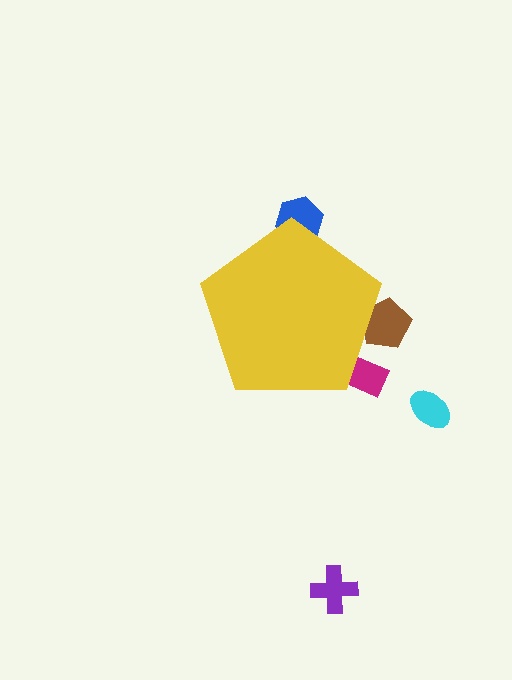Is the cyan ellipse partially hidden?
No, the cyan ellipse is fully visible.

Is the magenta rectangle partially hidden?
Yes, the magenta rectangle is partially hidden behind the yellow pentagon.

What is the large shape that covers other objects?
A yellow pentagon.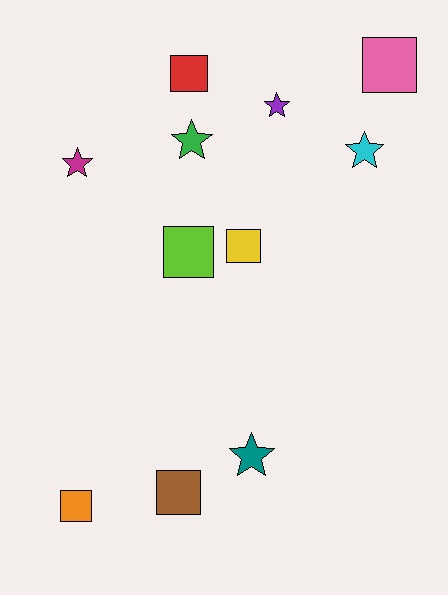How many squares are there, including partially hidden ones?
There are 6 squares.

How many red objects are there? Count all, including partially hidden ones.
There is 1 red object.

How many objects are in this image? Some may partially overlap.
There are 11 objects.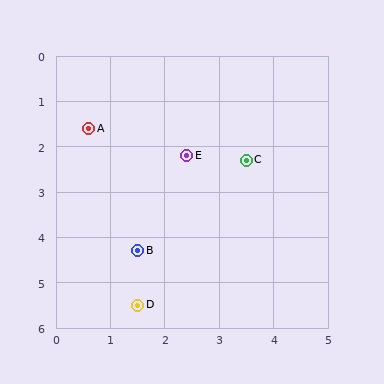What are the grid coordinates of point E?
Point E is at approximately (2.4, 2.2).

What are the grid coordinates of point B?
Point B is at approximately (1.5, 4.3).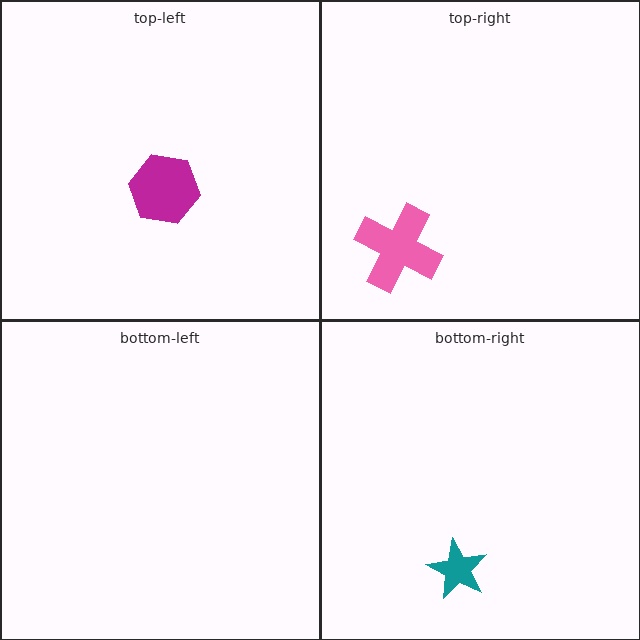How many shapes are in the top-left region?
1.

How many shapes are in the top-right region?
1.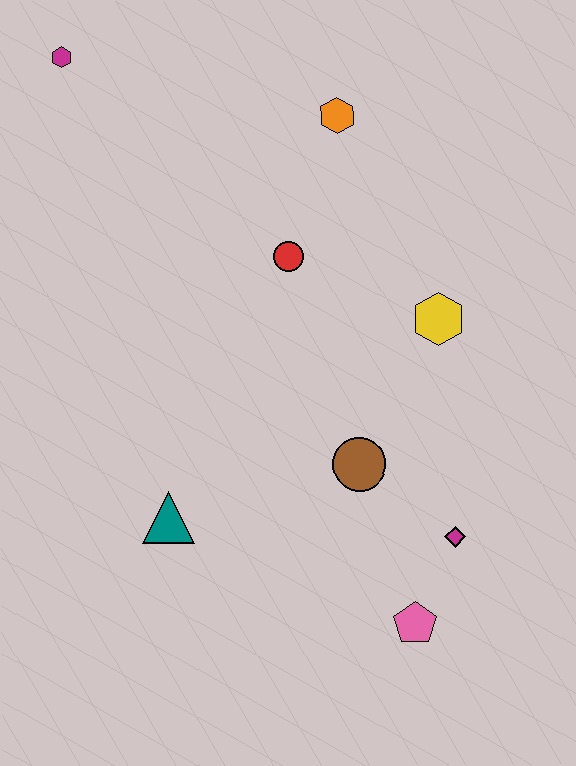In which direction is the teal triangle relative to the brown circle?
The teal triangle is to the left of the brown circle.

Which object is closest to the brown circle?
The magenta diamond is closest to the brown circle.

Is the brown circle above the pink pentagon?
Yes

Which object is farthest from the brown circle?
The magenta hexagon is farthest from the brown circle.